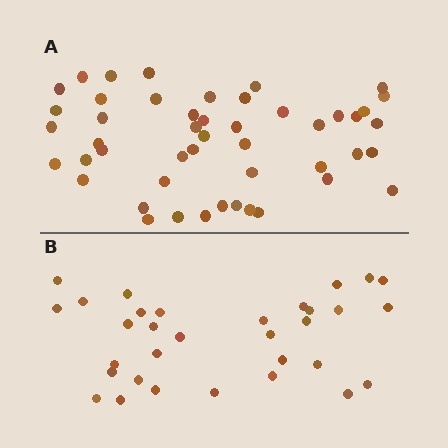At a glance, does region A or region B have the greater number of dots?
Region A (the top region) has more dots.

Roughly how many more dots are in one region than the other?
Region A has approximately 15 more dots than region B.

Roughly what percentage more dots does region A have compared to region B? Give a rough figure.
About 50% more.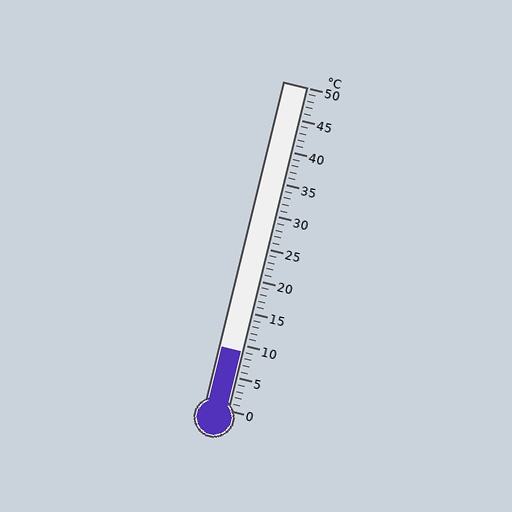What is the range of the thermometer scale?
The thermometer scale ranges from 0°C to 50°C.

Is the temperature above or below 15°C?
The temperature is below 15°C.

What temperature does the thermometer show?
The thermometer shows approximately 9°C.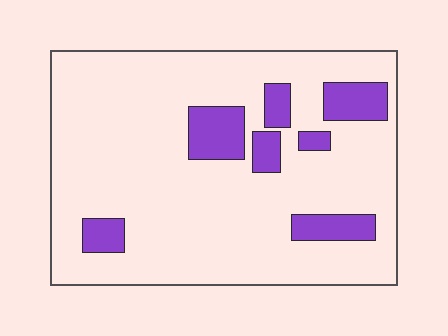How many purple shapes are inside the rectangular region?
7.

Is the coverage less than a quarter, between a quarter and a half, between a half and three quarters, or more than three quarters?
Less than a quarter.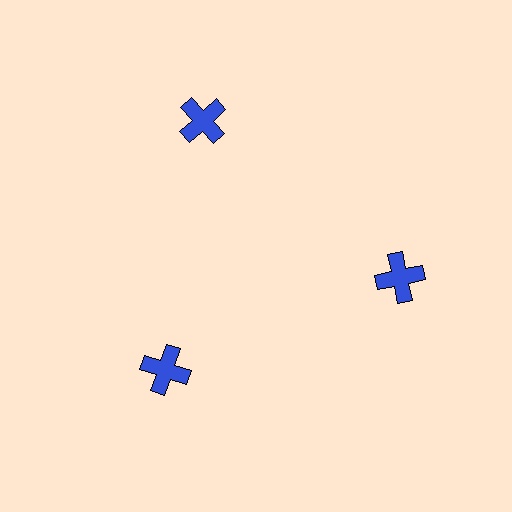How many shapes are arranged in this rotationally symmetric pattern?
There are 3 shapes, arranged in 3 groups of 1.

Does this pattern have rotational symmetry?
Yes, this pattern has 3-fold rotational symmetry. It looks the same after rotating 120 degrees around the center.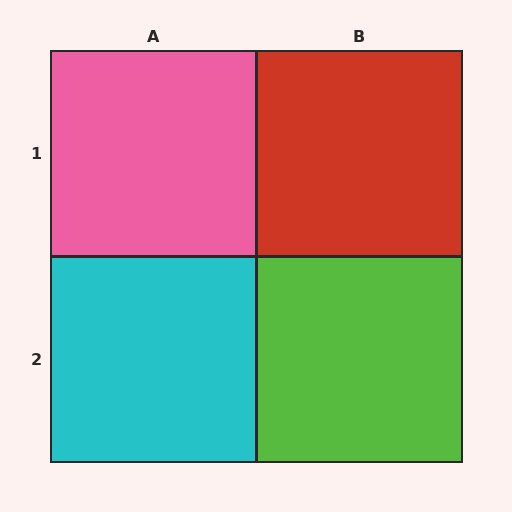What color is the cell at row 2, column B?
Lime.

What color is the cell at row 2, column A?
Cyan.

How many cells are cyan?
1 cell is cyan.